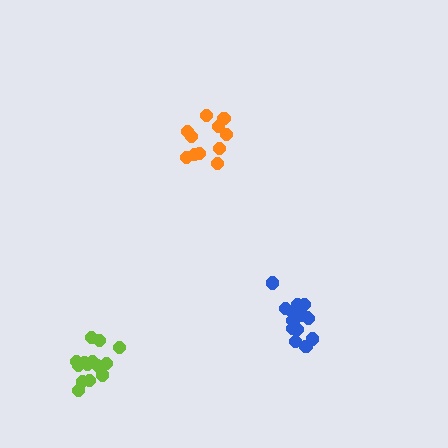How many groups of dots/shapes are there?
There are 3 groups.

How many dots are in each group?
Group 1: 17 dots, Group 2: 11 dots, Group 3: 14 dots (42 total).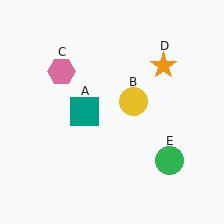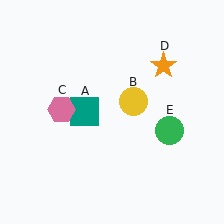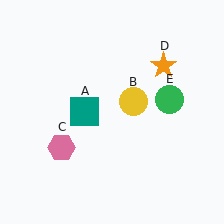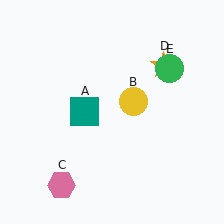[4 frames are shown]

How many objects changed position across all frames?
2 objects changed position: pink hexagon (object C), green circle (object E).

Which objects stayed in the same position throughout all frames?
Teal square (object A) and yellow circle (object B) and orange star (object D) remained stationary.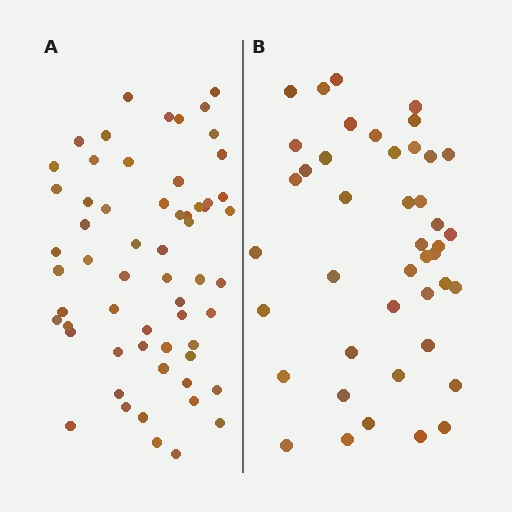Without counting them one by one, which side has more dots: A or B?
Region A (the left region) has more dots.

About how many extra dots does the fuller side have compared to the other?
Region A has approximately 15 more dots than region B.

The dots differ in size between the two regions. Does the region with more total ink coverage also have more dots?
No. Region B has more total ink coverage because its dots are larger, but region A actually contains more individual dots. Total area can be misleading — the number of items is what matters here.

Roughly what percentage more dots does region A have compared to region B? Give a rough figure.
About 40% more.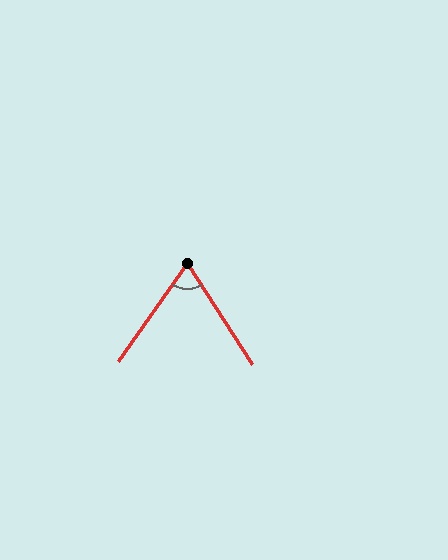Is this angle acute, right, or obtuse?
It is acute.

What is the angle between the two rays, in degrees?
Approximately 68 degrees.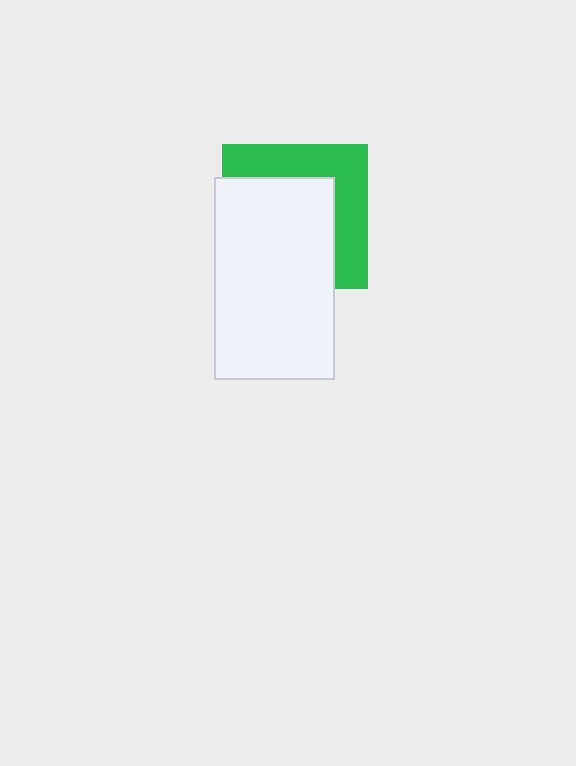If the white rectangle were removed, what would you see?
You would see the complete green square.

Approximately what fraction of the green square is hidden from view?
Roughly 60% of the green square is hidden behind the white rectangle.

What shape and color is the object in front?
The object in front is a white rectangle.